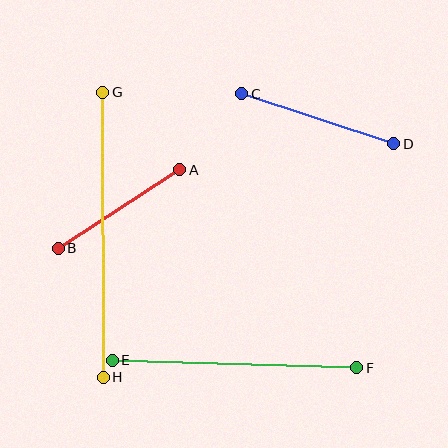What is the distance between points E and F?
The distance is approximately 245 pixels.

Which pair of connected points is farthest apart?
Points G and H are farthest apart.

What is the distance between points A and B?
The distance is approximately 145 pixels.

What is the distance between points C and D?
The distance is approximately 160 pixels.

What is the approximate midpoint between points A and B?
The midpoint is at approximately (119, 209) pixels.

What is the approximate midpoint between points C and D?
The midpoint is at approximately (318, 119) pixels.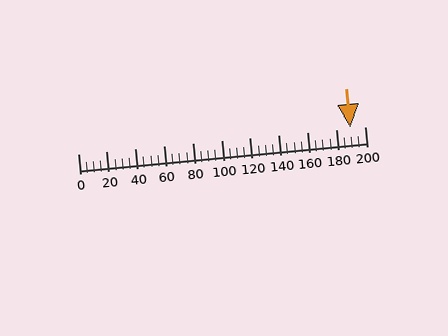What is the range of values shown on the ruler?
The ruler shows values from 0 to 200.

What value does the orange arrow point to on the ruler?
The orange arrow points to approximately 190.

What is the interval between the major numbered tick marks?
The major tick marks are spaced 20 units apart.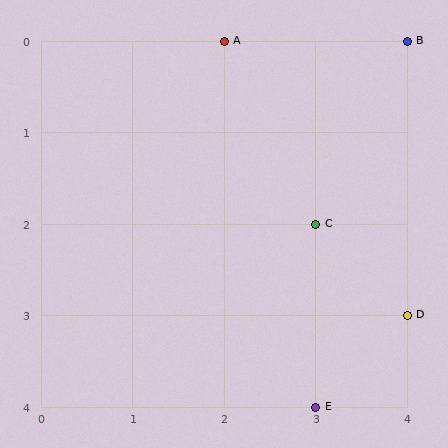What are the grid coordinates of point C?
Point C is at grid coordinates (3, 2).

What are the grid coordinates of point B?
Point B is at grid coordinates (4, 0).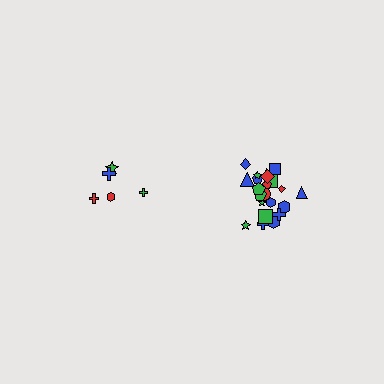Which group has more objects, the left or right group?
The right group.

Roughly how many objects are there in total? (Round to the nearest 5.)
Roughly 25 objects in total.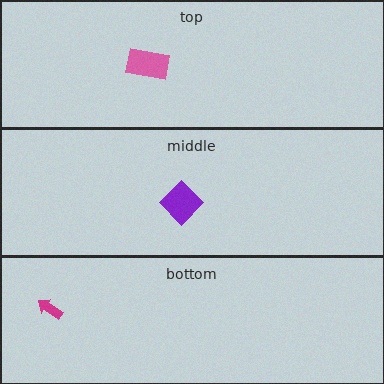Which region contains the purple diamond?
The middle region.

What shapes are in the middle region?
The purple diamond.